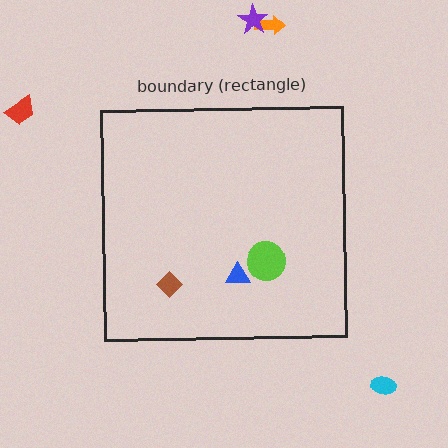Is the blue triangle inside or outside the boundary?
Inside.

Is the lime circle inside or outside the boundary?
Inside.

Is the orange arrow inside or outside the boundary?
Outside.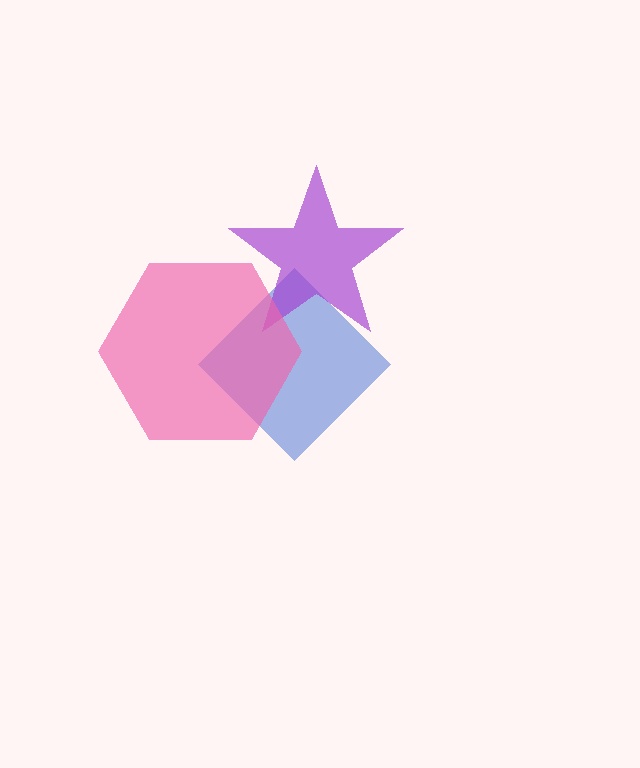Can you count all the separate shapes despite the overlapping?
Yes, there are 3 separate shapes.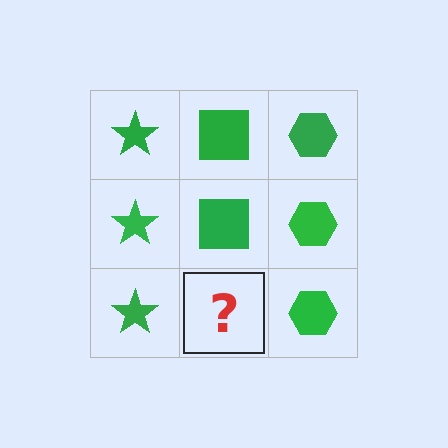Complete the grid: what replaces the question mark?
The question mark should be replaced with a green square.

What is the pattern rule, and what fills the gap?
The rule is that each column has a consistent shape. The gap should be filled with a green square.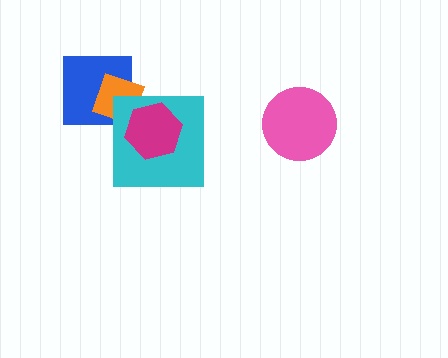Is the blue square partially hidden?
Yes, it is partially covered by another shape.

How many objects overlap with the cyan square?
2 objects overlap with the cyan square.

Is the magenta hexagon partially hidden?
No, no other shape covers it.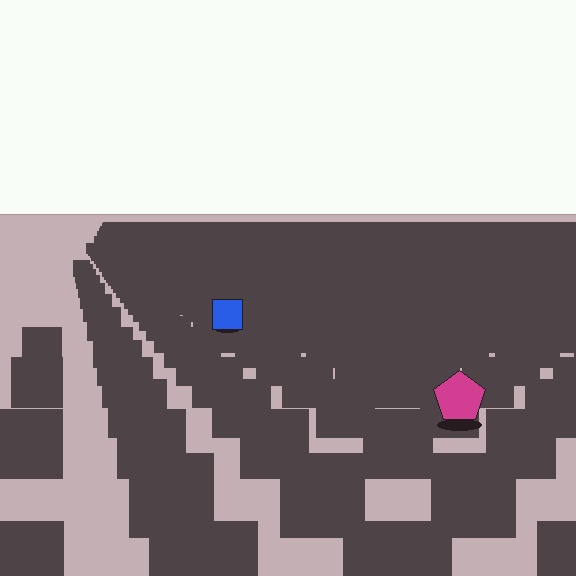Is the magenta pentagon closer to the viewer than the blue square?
Yes. The magenta pentagon is closer — you can tell from the texture gradient: the ground texture is coarser near it.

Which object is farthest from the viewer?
The blue square is farthest from the viewer. It appears smaller and the ground texture around it is denser.